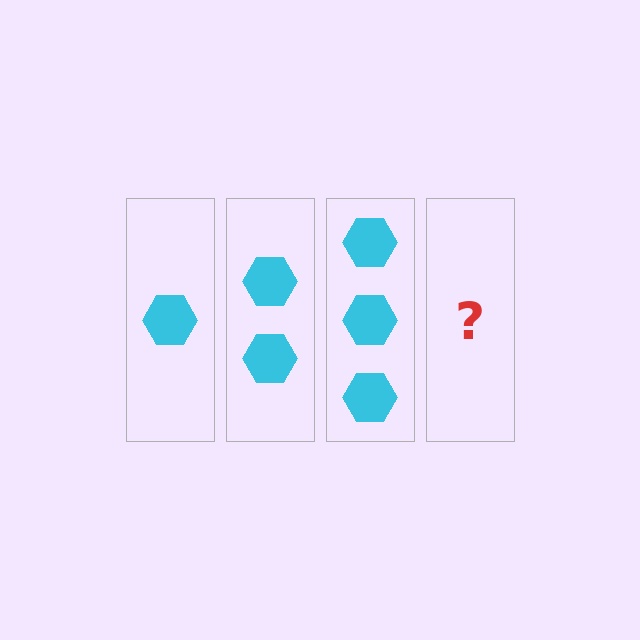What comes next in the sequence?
The next element should be 4 hexagons.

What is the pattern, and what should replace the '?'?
The pattern is that each step adds one more hexagon. The '?' should be 4 hexagons.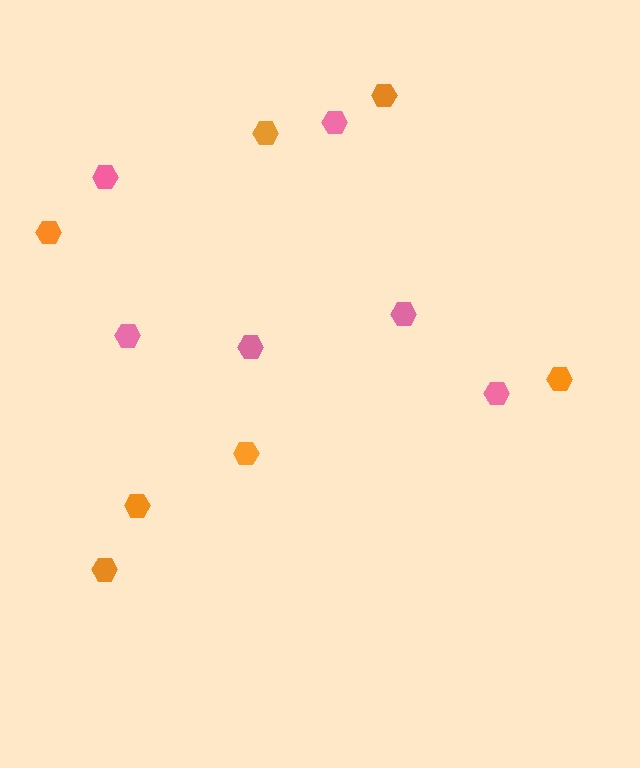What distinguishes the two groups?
There are 2 groups: one group of orange hexagons (7) and one group of pink hexagons (6).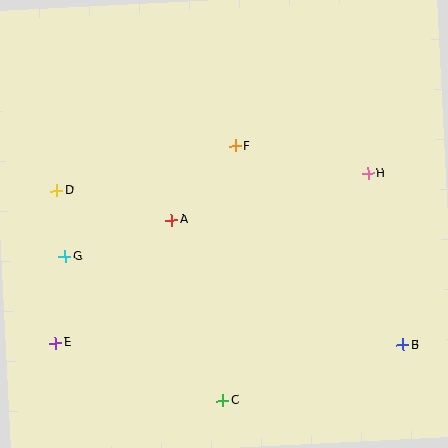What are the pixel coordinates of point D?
Point D is at (57, 191).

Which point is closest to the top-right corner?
Point H is closest to the top-right corner.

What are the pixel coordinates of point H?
Point H is at (368, 174).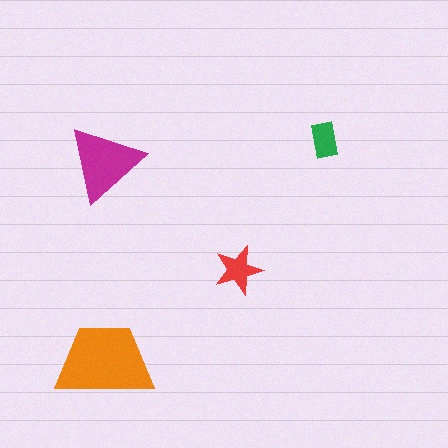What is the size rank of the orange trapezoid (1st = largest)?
1st.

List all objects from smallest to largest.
The green rectangle, the red star, the magenta triangle, the orange trapezoid.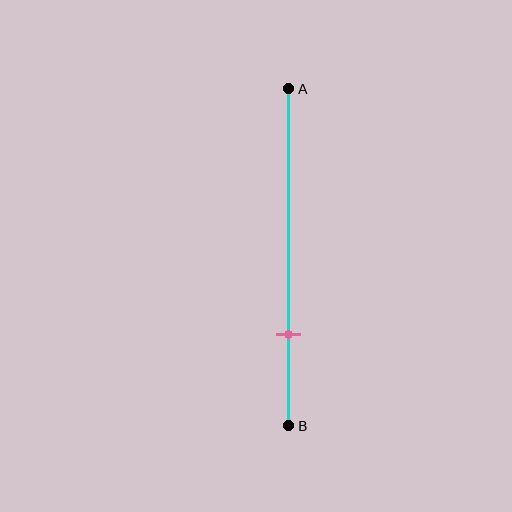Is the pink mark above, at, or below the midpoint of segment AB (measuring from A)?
The pink mark is below the midpoint of segment AB.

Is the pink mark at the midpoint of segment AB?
No, the mark is at about 75% from A, not at the 50% midpoint.